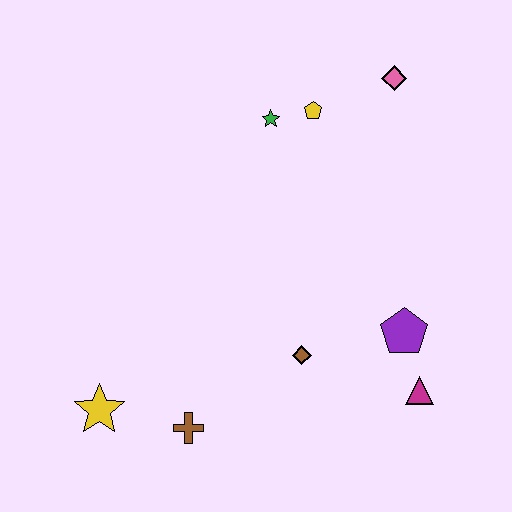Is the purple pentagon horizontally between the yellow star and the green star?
No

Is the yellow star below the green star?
Yes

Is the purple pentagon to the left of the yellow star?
No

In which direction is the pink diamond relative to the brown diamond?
The pink diamond is above the brown diamond.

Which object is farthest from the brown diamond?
The pink diamond is farthest from the brown diamond.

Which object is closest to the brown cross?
The yellow star is closest to the brown cross.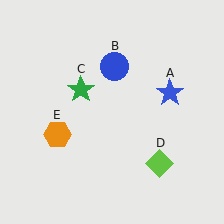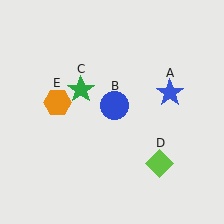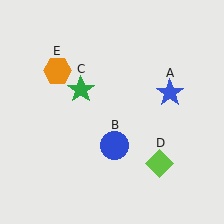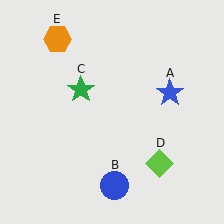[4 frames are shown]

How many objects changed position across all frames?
2 objects changed position: blue circle (object B), orange hexagon (object E).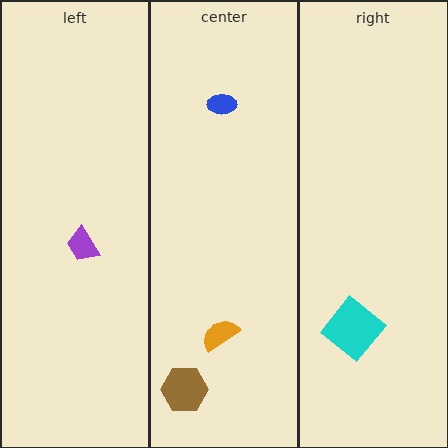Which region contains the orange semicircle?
The center region.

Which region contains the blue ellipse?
The center region.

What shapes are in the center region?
The blue ellipse, the orange semicircle, the brown hexagon.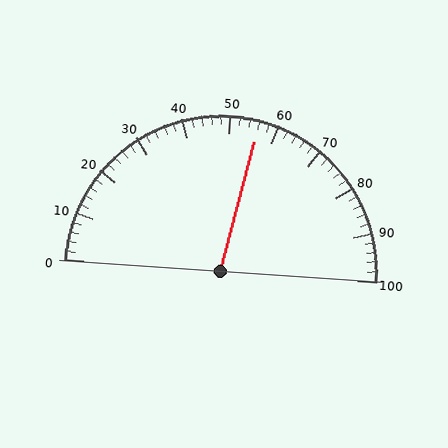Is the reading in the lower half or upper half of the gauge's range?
The reading is in the upper half of the range (0 to 100).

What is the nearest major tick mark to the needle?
The nearest major tick mark is 60.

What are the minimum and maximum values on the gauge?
The gauge ranges from 0 to 100.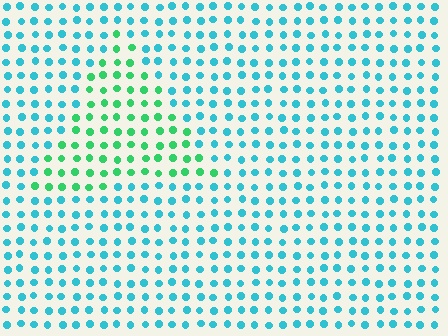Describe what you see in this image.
The image is filled with small cyan elements in a uniform arrangement. A triangle-shaped region is visible where the elements are tinted to a slightly different hue, forming a subtle color boundary.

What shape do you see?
I see a triangle.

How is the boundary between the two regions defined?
The boundary is defined purely by a slight shift in hue (about 46 degrees). Spacing, size, and orientation are identical on both sides.